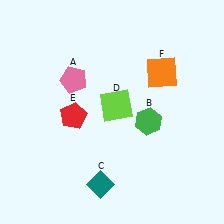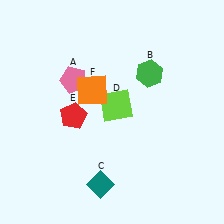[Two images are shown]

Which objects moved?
The objects that moved are: the green hexagon (B), the orange square (F).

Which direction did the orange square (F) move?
The orange square (F) moved left.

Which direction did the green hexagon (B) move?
The green hexagon (B) moved up.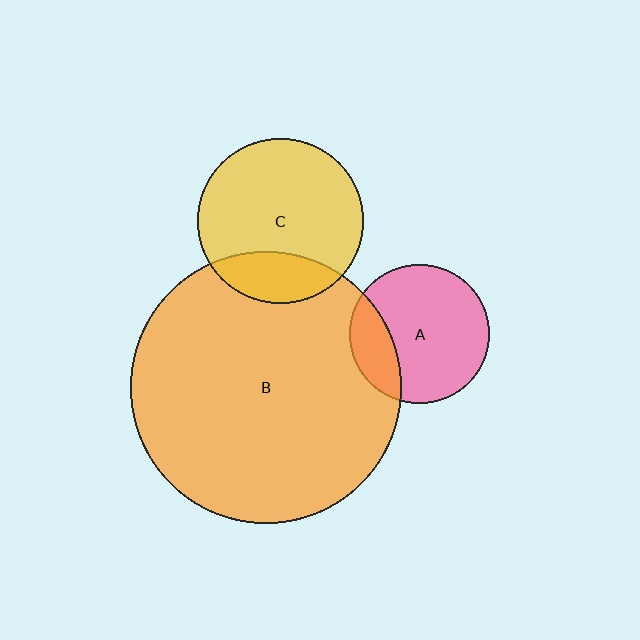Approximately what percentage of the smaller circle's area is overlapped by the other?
Approximately 20%.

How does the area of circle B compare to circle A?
Approximately 3.8 times.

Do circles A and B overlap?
Yes.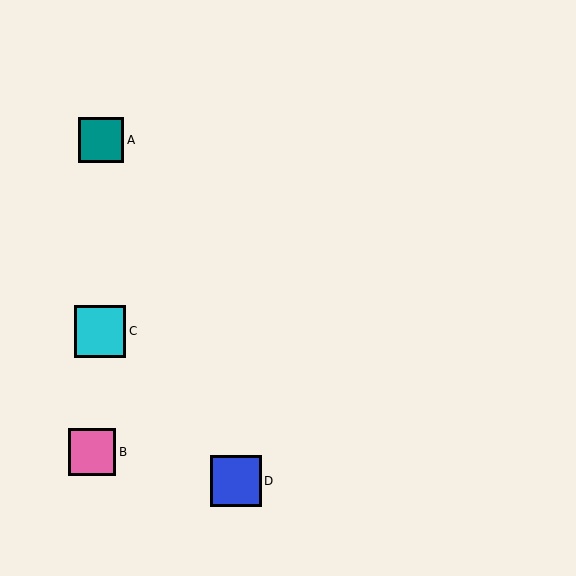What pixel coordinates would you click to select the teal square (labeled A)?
Click at (101, 140) to select the teal square A.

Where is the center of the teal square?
The center of the teal square is at (101, 140).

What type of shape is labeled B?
Shape B is a pink square.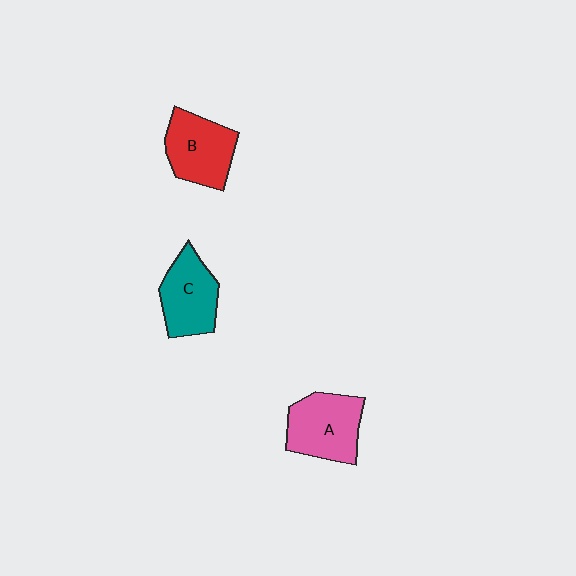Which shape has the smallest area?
Shape C (teal).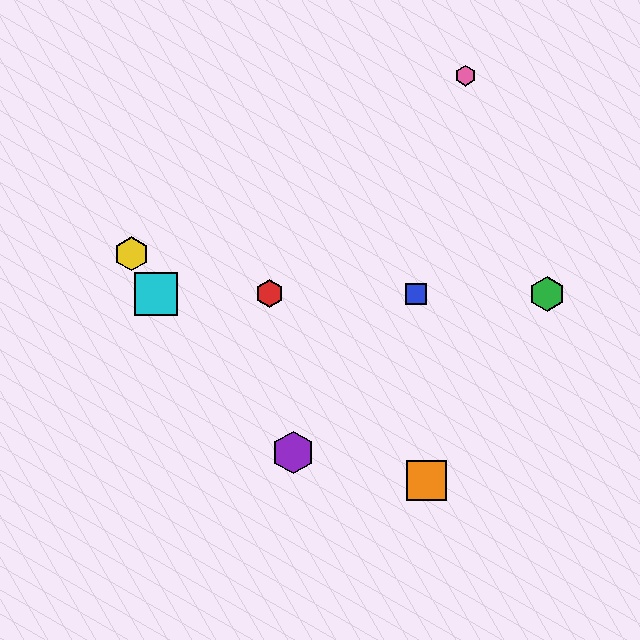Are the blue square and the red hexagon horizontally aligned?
Yes, both are at y≈294.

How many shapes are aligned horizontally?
4 shapes (the red hexagon, the blue square, the green hexagon, the cyan square) are aligned horizontally.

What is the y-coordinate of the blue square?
The blue square is at y≈294.